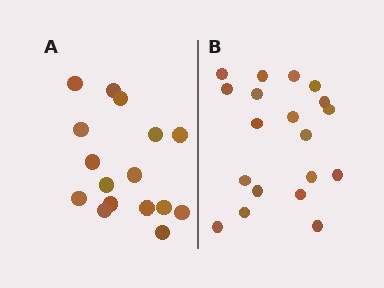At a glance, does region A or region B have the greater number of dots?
Region B (the right region) has more dots.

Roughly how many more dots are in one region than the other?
Region B has just a few more — roughly 2 or 3 more dots than region A.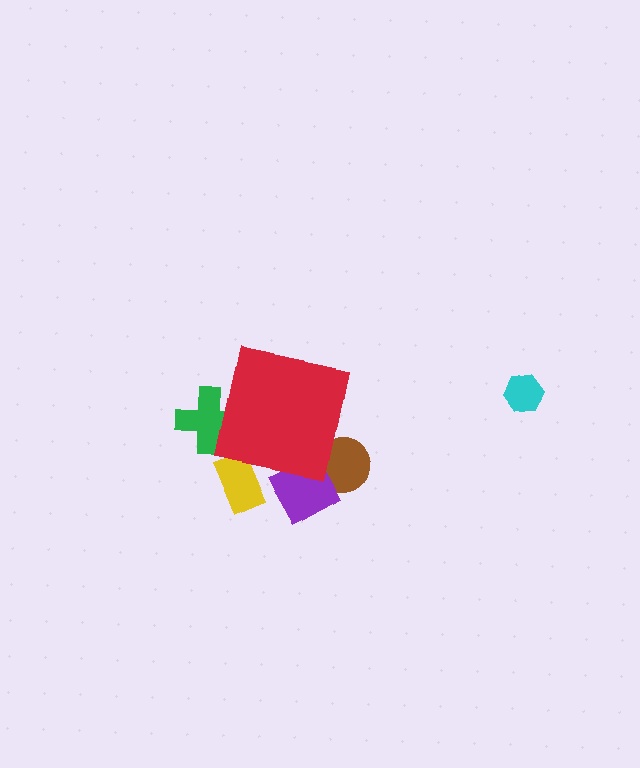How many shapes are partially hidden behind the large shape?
4 shapes are partially hidden.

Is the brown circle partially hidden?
Yes, the brown circle is partially hidden behind the red square.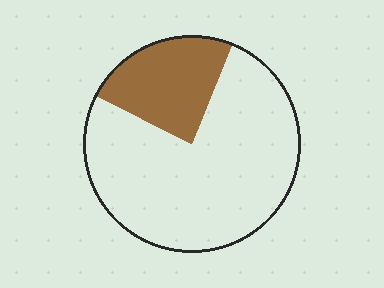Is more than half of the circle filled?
No.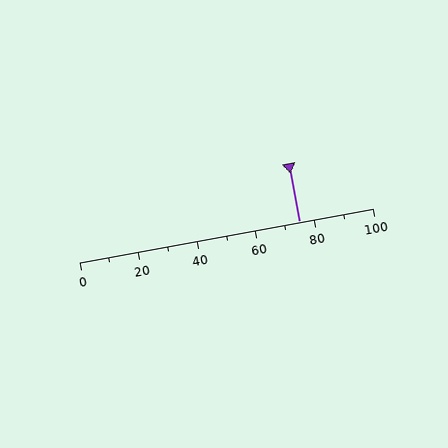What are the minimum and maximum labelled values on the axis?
The axis runs from 0 to 100.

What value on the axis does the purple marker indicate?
The marker indicates approximately 75.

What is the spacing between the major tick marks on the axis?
The major ticks are spaced 20 apart.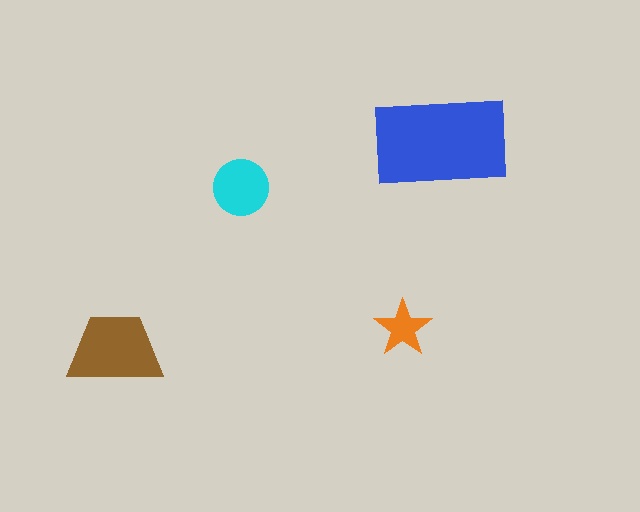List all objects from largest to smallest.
The blue rectangle, the brown trapezoid, the cyan circle, the orange star.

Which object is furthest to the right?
The blue rectangle is rightmost.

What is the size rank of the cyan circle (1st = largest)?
3rd.